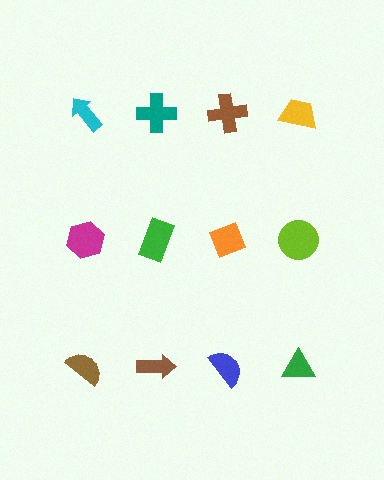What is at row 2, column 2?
A green rectangle.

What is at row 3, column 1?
A brown semicircle.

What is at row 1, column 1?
A cyan arrow.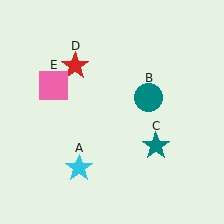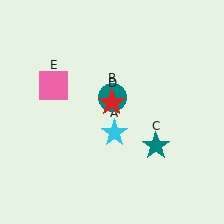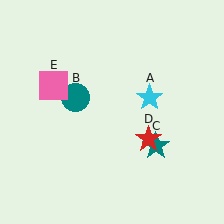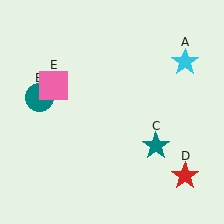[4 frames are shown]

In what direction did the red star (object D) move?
The red star (object D) moved down and to the right.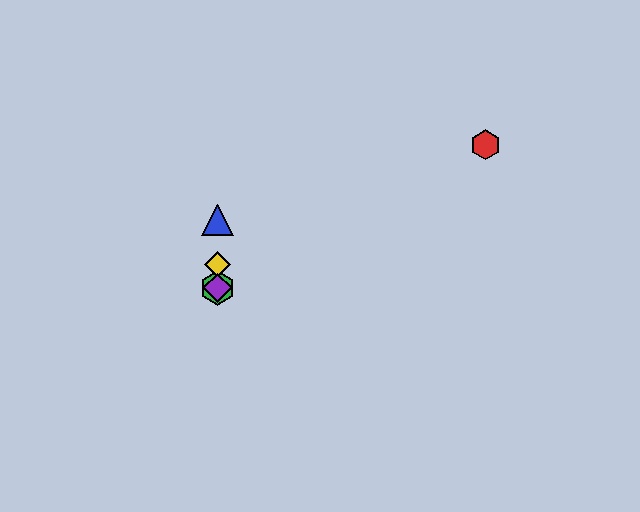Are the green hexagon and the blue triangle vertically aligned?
Yes, both are at x≈217.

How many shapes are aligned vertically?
4 shapes (the blue triangle, the green hexagon, the yellow diamond, the purple diamond) are aligned vertically.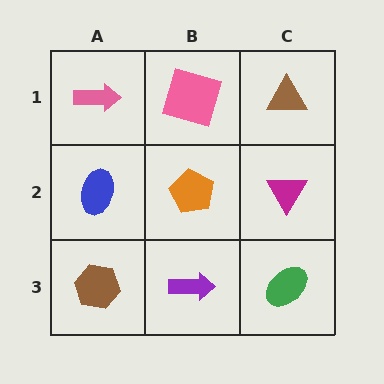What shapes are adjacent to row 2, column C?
A brown triangle (row 1, column C), a green ellipse (row 3, column C), an orange pentagon (row 2, column B).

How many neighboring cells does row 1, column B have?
3.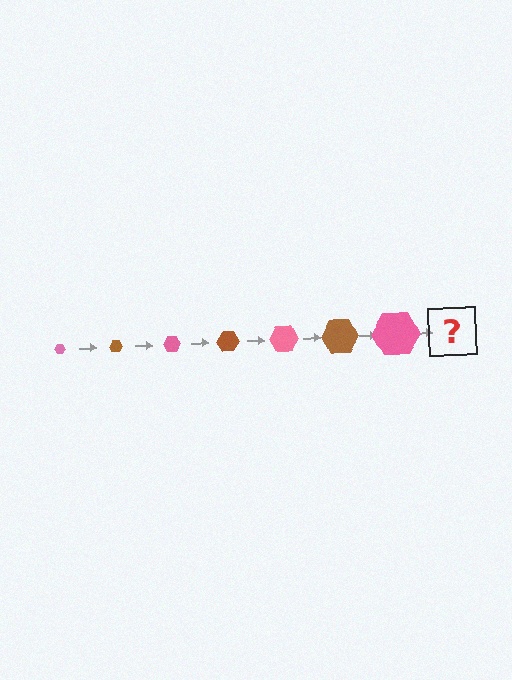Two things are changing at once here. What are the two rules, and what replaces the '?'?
The two rules are that the hexagon grows larger each step and the color cycles through pink and brown. The '?' should be a brown hexagon, larger than the previous one.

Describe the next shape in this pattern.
It should be a brown hexagon, larger than the previous one.